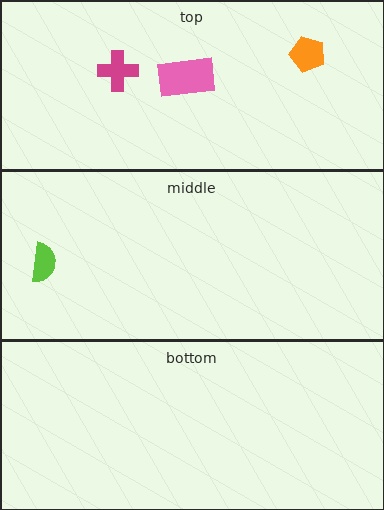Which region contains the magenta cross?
The top region.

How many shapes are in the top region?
3.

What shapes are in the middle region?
The lime semicircle.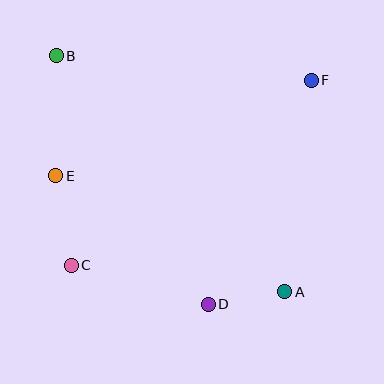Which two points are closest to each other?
Points A and D are closest to each other.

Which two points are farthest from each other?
Points A and B are farthest from each other.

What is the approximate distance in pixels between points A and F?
The distance between A and F is approximately 213 pixels.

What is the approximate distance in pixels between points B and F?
The distance between B and F is approximately 256 pixels.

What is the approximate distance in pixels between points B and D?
The distance between B and D is approximately 291 pixels.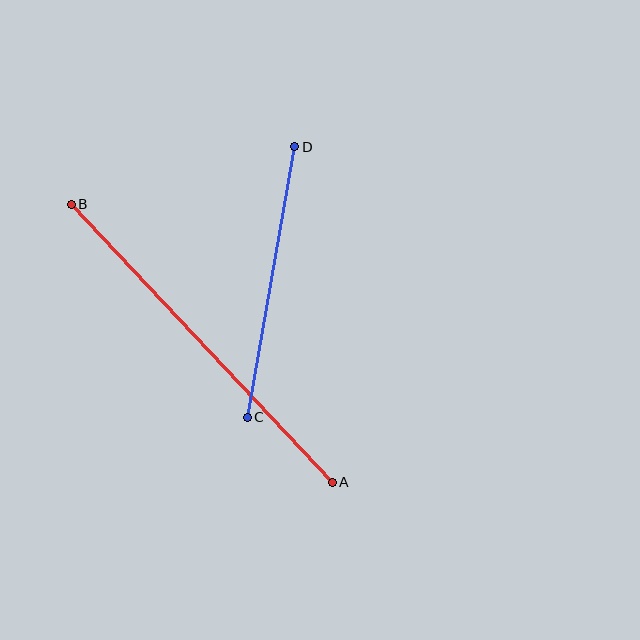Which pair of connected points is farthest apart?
Points A and B are farthest apart.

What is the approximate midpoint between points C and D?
The midpoint is at approximately (271, 282) pixels.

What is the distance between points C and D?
The distance is approximately 274 pixels.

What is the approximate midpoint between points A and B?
The midpoint is at approximately (202, 343) pixels.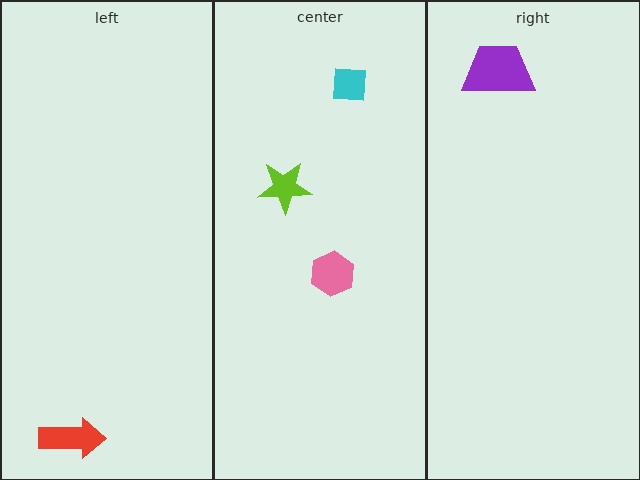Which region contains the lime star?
The center region.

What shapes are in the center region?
The pink hexagon, the cyan square, the lime star.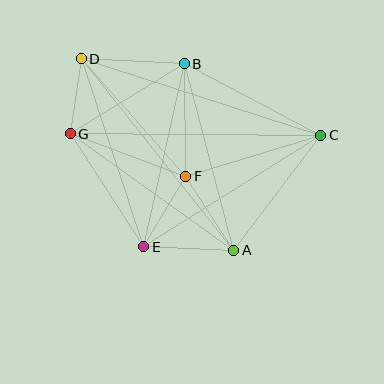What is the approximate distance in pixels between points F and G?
The distance between F and G is approximately 123 pixels.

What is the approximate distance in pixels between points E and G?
The distance between E and G is approximately 135 pixels.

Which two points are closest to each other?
Points D and G are closest to each other.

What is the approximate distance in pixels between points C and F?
The distance between C and F is approximately 141 pixels.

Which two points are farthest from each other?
Points C and D are farthest from each other.